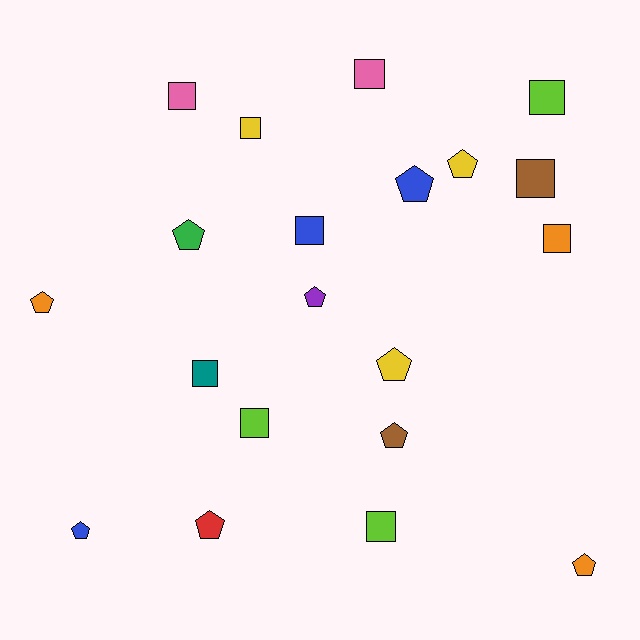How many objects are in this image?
There are 20 objects.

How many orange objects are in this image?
There are 3 orange objects.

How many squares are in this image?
There are 10 squares.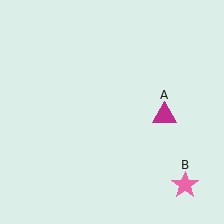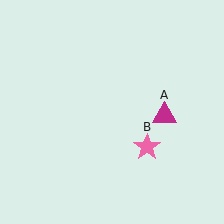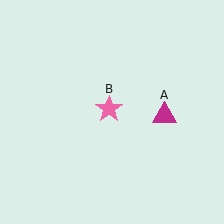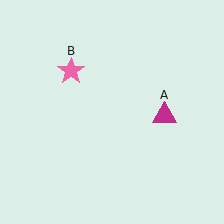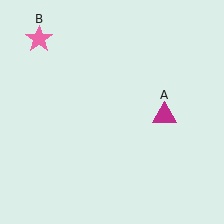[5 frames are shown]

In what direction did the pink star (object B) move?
The pink star (object B) moved up and to the left.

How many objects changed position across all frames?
1 object changed position: pink star (object B).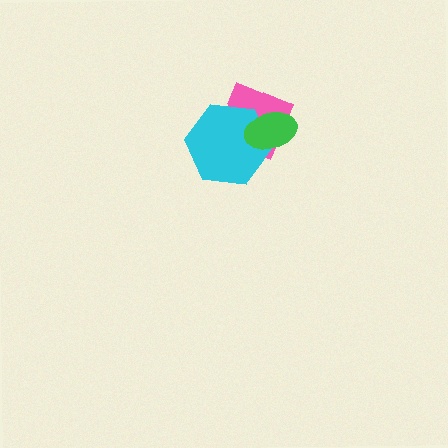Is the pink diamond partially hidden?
Yes, it is partially covered by another shape.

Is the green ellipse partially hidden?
No, no other shape covers it.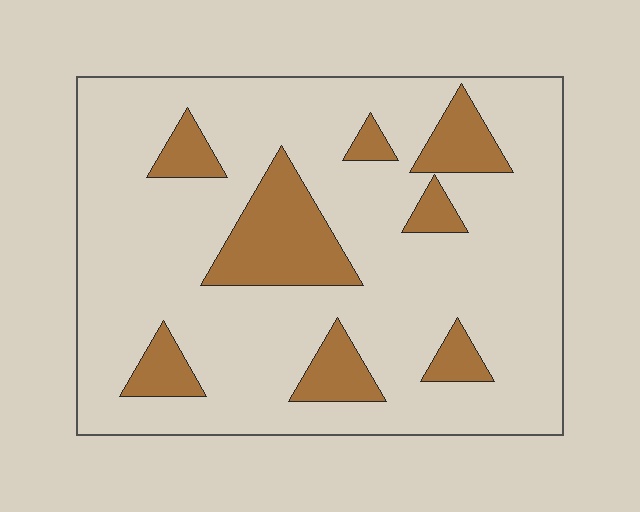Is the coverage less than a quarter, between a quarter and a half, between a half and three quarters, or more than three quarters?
Less than a quarter.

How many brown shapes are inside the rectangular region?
8.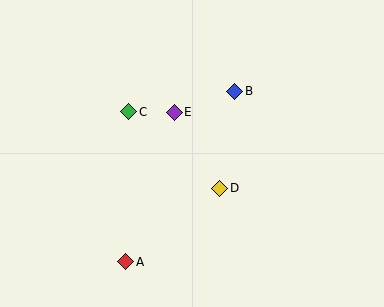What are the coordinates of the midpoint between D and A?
The midpoint between D and A is at (173, 225).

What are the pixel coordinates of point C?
Point C is at (129, 112).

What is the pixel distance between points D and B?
The distance between D and B is 98 pixels.